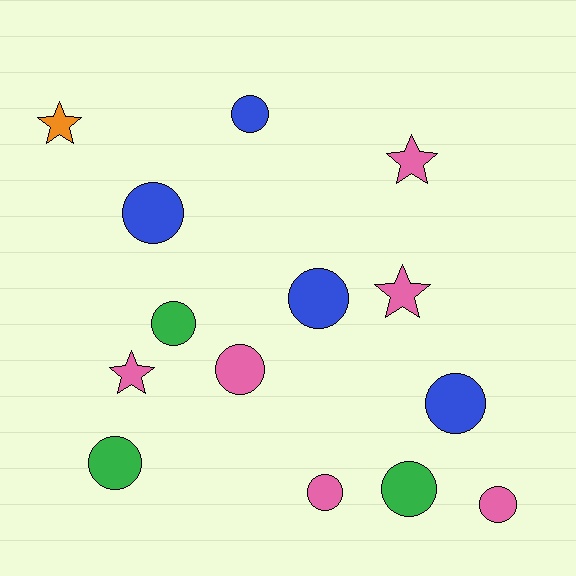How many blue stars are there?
There are no blue stars.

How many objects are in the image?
There are 14 objects.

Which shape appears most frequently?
Circle, with 10 objects.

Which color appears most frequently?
Pink, with 6 objects.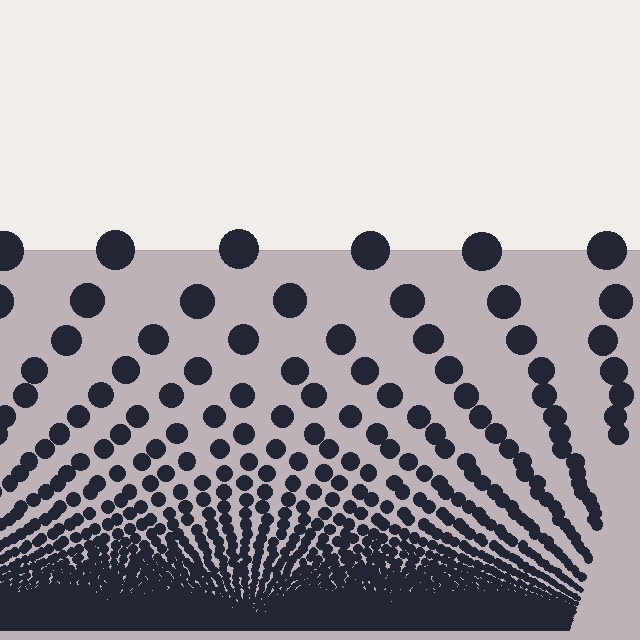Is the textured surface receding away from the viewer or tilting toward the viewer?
The surface appears to tilt toward the viewer. Texture elements get larger and sparser toward the top.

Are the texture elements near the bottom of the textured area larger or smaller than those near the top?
Smaller. The gradient is inverted — elements near the bottom are smaller and denser.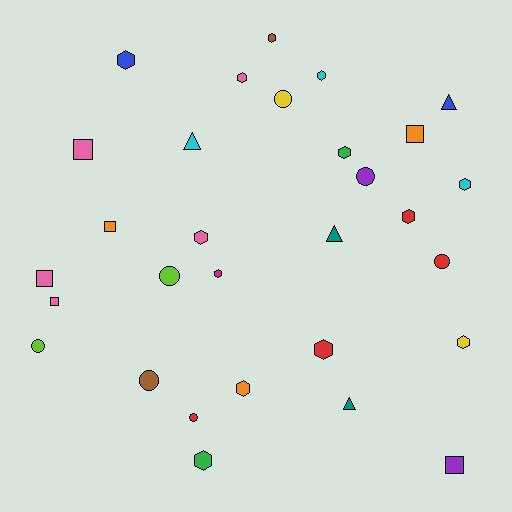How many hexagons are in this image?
There are 13 hexagons.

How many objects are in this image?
There are 30 objects.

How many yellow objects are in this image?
There are 2 yellow objects.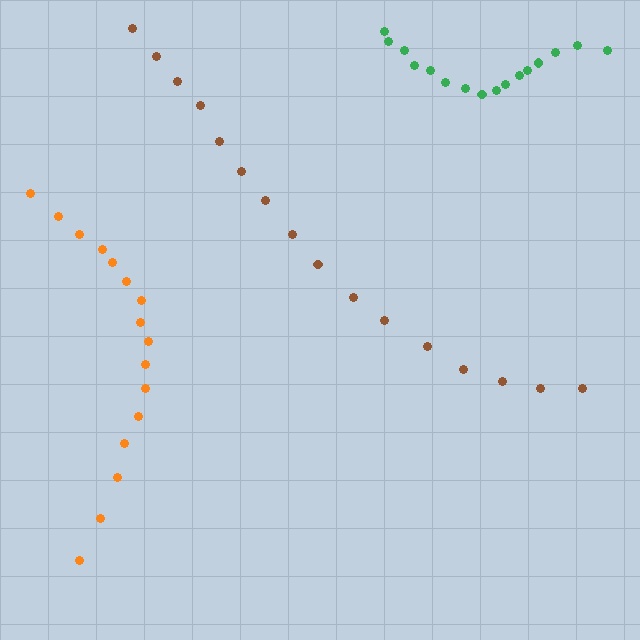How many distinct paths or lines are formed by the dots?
There are 3 distinct paths.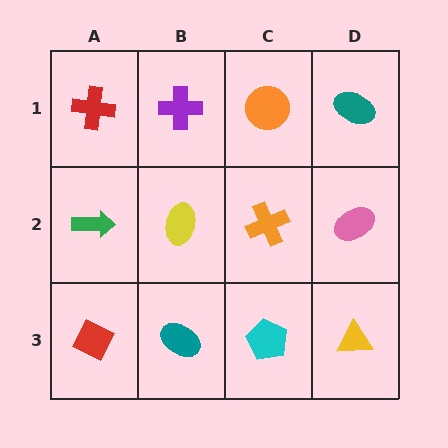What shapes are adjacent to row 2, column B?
A purple cross (row 1, column B), a teal ellipse (row 3, column B), a green arrow (row 2, column A), an orange cross (row 2, column C).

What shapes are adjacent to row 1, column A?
A green arrow (row 2, column A), a purple cross (row 1, column B).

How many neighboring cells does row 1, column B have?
3.